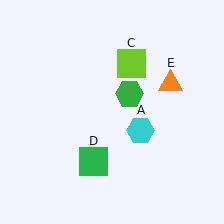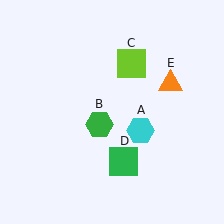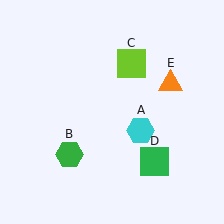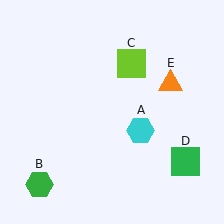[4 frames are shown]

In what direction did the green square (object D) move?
The green square (object D) moved right.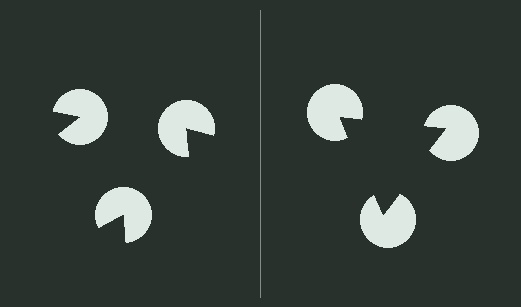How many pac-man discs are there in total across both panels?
6 — 3 on each side.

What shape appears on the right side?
An illusory triangle.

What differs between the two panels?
The pac-man discs are positioned identically on both sides; only the wedge orientations differ. On the right they align to a triangle; on the left they are misaligned.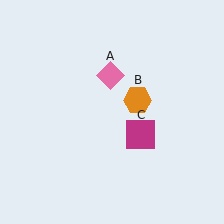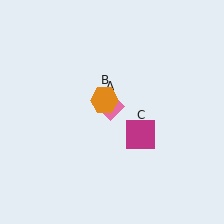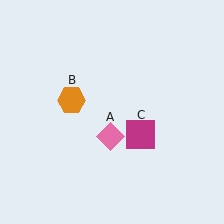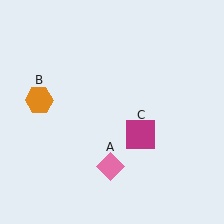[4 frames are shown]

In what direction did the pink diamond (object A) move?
The pink diamond (object A) moved down.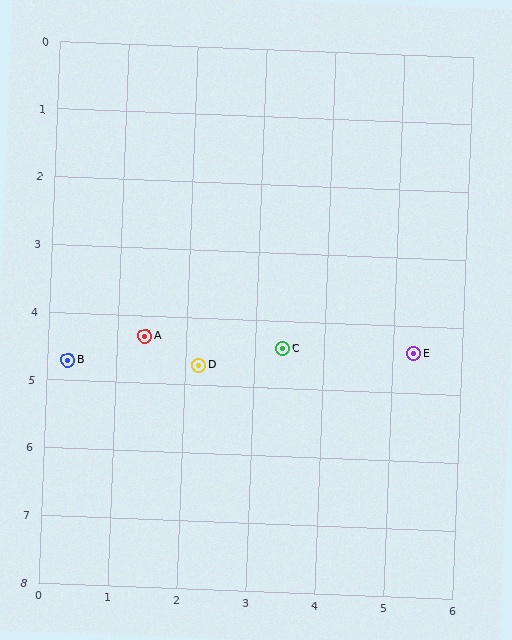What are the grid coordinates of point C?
Point C is at approximately (3.4, 4.4).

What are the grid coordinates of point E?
Point E is at approximately (5.3, 4.4).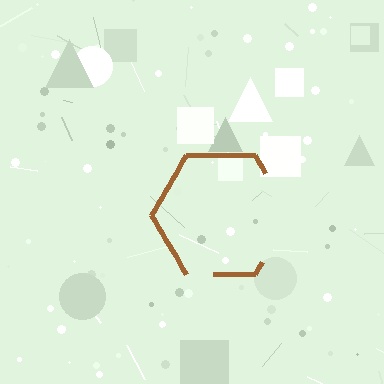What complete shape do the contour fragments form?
The contour fragments form a hexagon.